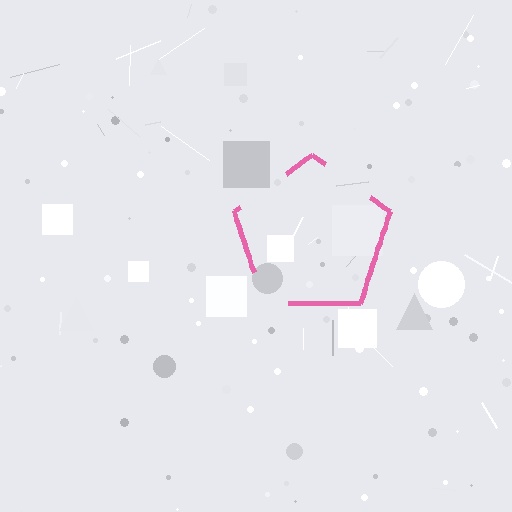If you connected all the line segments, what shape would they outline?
They would outline a pentagon.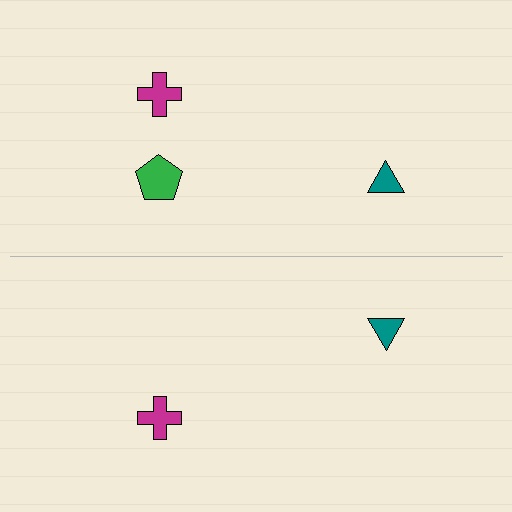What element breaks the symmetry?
A green pentagon is missing from the bottom side.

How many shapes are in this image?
There are 5 shapes in this image.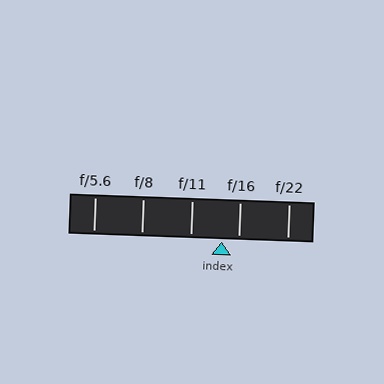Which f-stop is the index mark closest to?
The index mark is closest to f/16.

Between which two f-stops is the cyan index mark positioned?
The index mark is between f/11 and f/16.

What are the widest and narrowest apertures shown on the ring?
The widest aperture shown is f/5.6 and the narrowest is f/22.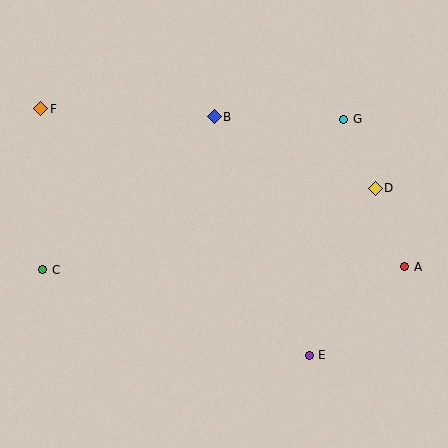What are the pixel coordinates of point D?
Point D is at (375, 188).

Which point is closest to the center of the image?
Point B at (214, 117) is closest to the center.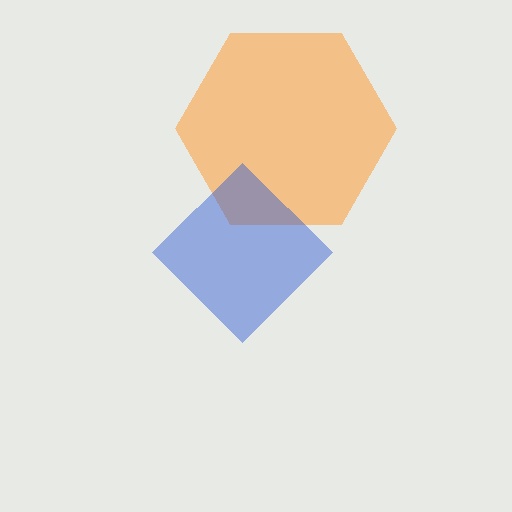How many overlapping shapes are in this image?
There are 2 overlapping shapes in the image.